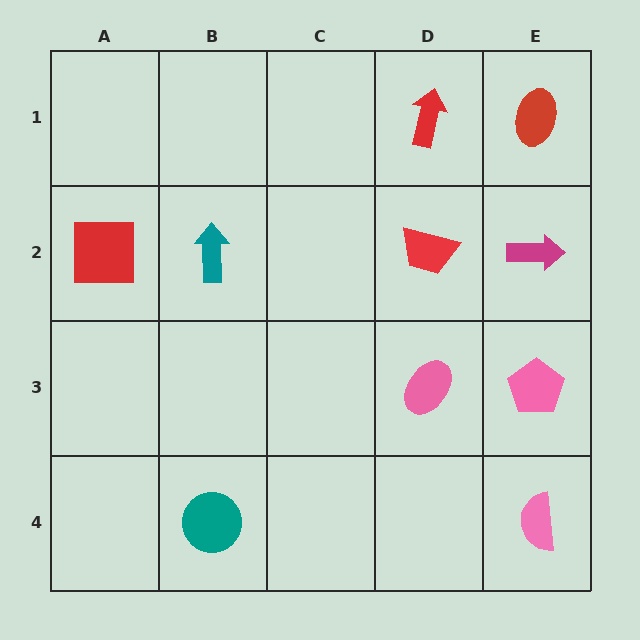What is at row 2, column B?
A teal arrow.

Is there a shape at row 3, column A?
No, that cell is empty.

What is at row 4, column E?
A pink semicircle.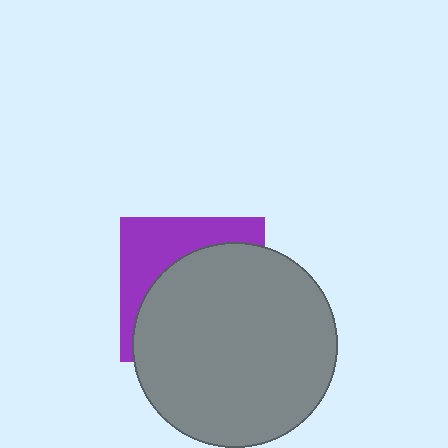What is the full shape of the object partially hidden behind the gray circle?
The partially hidden object is a purple square.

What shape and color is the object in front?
The object in front is a gray circle.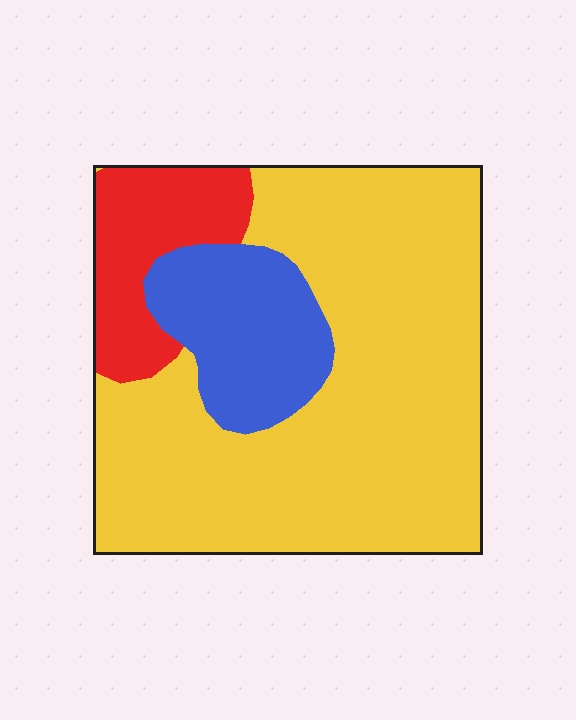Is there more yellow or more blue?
Yellow.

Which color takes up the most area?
Yellow, at roughly 70%.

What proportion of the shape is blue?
Blue covers about 15% of the shape.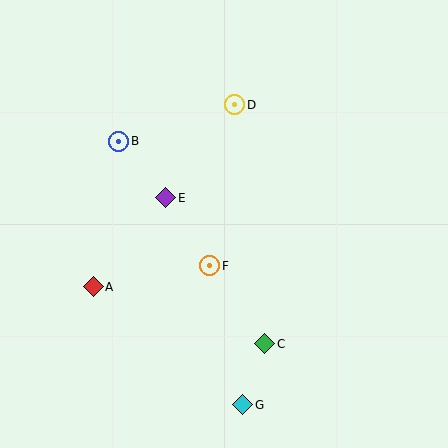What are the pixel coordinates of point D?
Point D is at (235, 105).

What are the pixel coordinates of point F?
Point F is at (210, 266).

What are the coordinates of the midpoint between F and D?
The midpoint between F and D is at (222, 185).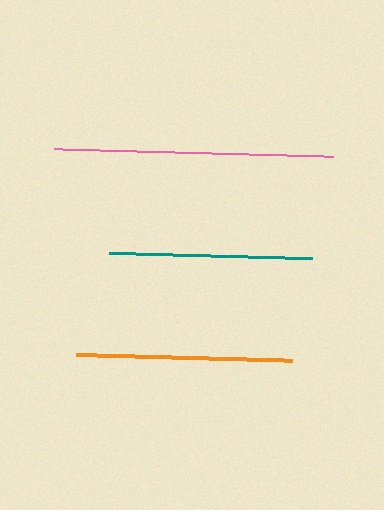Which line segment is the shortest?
The teal line is the shortest at approximately 203 pixels.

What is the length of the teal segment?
The teal segment is approximately 203 pixels long.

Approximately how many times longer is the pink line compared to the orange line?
The pink line is approximately 1.3 times the length of the orange line.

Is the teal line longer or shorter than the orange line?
The orange line is longer than the teal line.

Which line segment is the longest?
The pink line is the longest at approximately 279 pixels.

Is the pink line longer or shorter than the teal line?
The pink line is longer than the teal line.